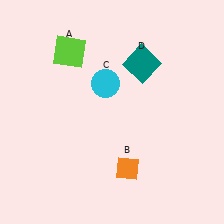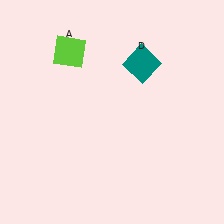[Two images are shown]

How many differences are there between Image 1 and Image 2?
There are 2 differences between the two images.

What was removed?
The cyan circle (C), the orange diamond (B) were removed in Image 2.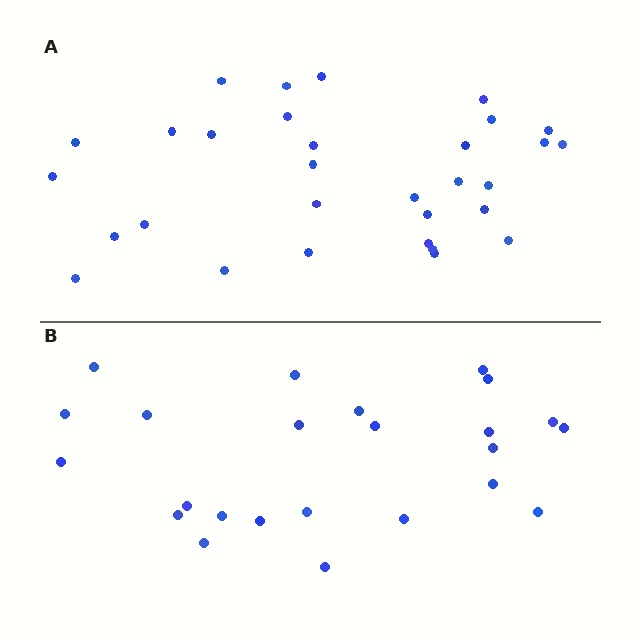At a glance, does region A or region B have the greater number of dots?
Region A (the top region) has more dots.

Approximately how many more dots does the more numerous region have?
Region A has roughly 8 or so more dots than region B.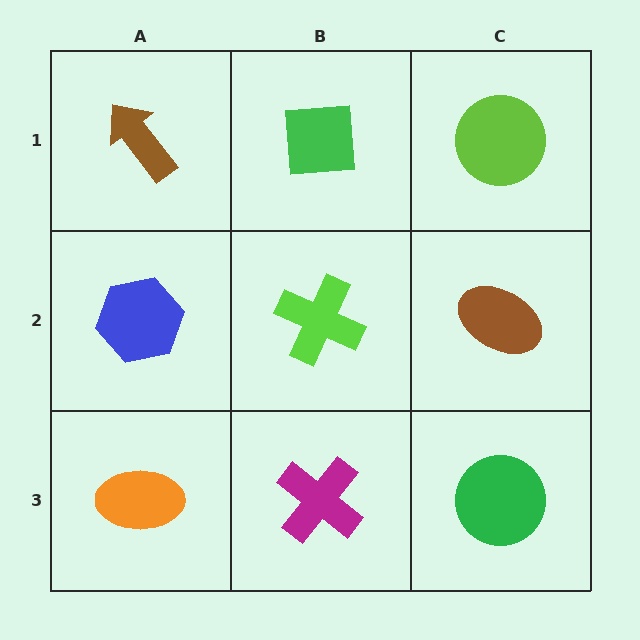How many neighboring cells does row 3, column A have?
2.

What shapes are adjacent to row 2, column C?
A lime circle (row 1, column C), a green circle (row 3, column C), a lime cross (row 2, column B).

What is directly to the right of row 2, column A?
A lime cross.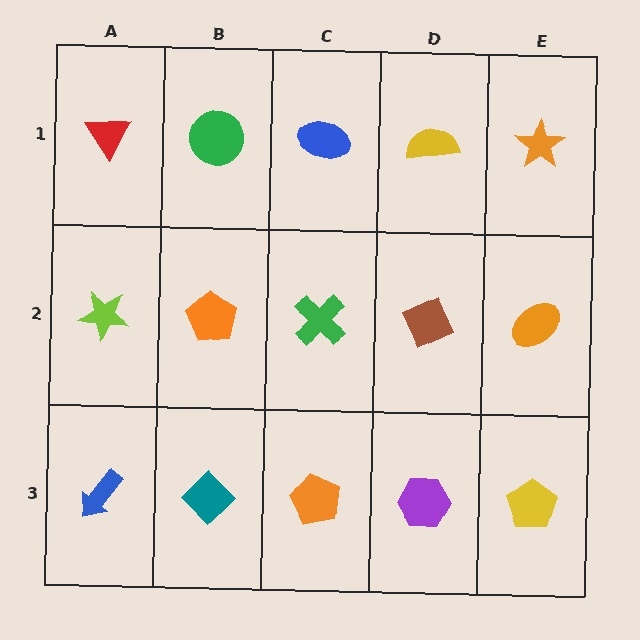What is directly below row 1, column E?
An orange ellipse.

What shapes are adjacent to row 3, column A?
A lime star (row 2, column A), a teal diamond (row 3, column B).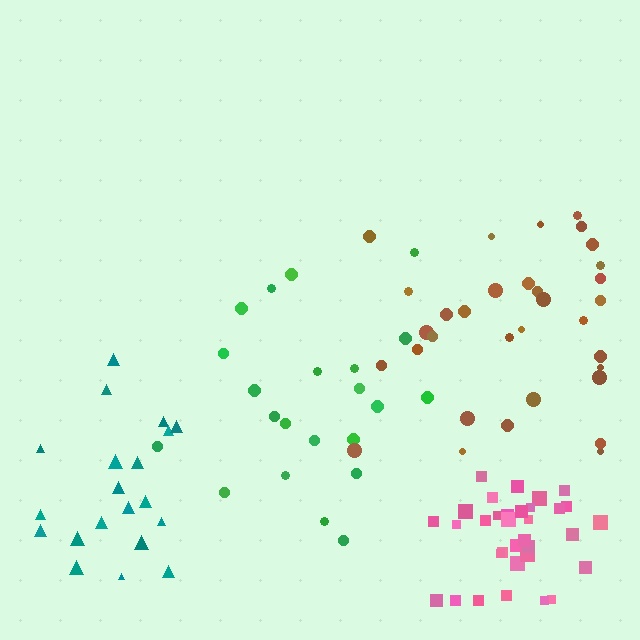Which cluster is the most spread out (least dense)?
Green.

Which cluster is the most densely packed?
Pink.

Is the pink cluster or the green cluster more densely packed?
Pink.